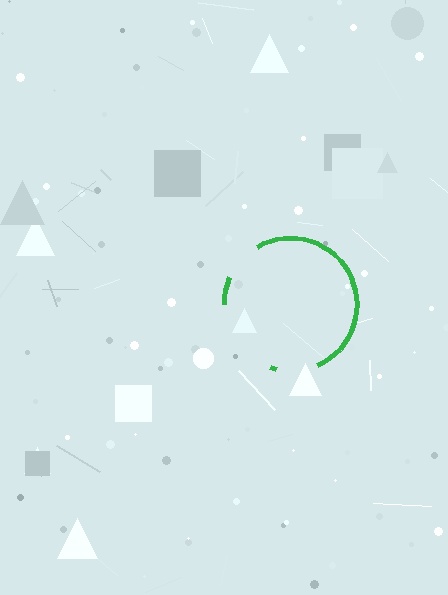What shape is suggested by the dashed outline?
The dashed outline suggests a circle.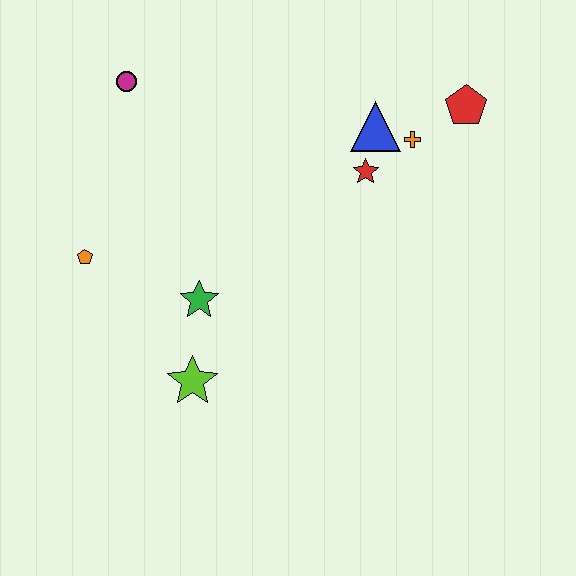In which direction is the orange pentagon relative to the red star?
The orange pentagon is to the left of the red star.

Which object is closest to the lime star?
The green star is closest to the lime star.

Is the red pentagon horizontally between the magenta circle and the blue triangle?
No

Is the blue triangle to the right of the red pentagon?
No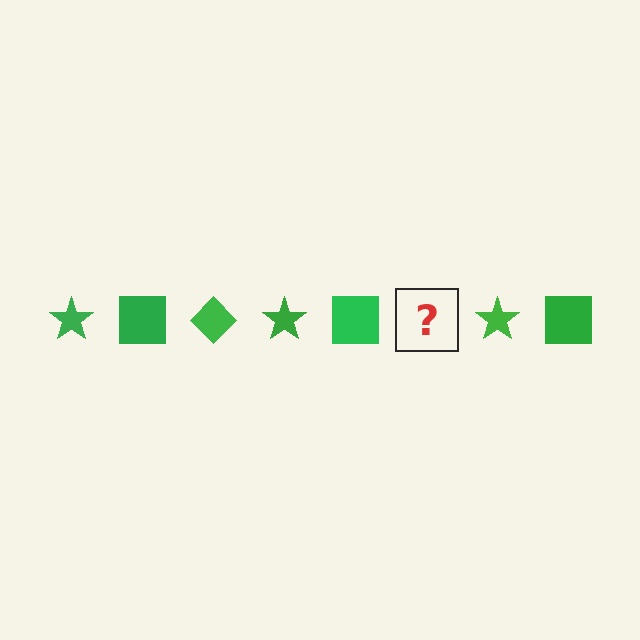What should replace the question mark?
The question mark should be replaced with a green diamond.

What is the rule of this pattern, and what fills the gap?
The rule is that the pattern cycles through star, square, diamond shapes in green. The gap should be filled with a green diamond.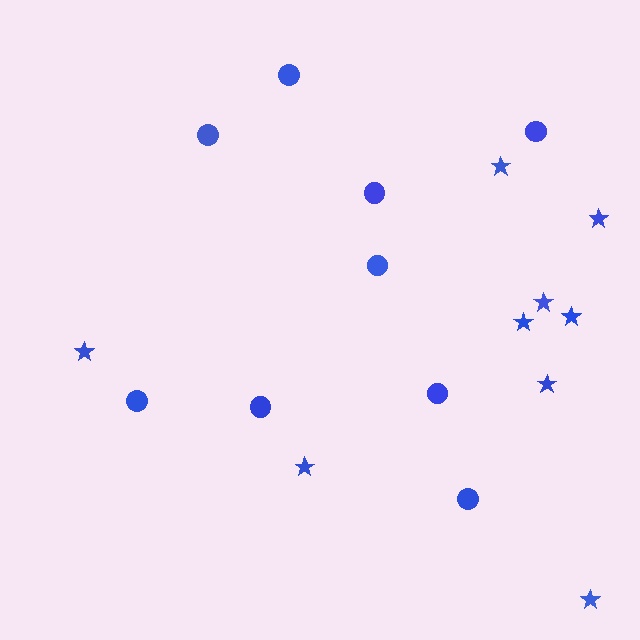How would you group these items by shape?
There are 2 groups: one group of circles (9) and one group of stars (9).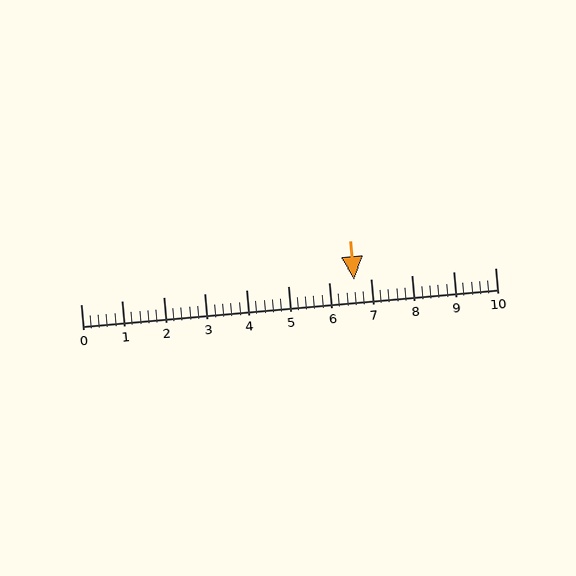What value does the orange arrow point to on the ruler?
The orange arrow points to approximately 6.6.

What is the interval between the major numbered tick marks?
The major tick marks are spaced 1 units apart.